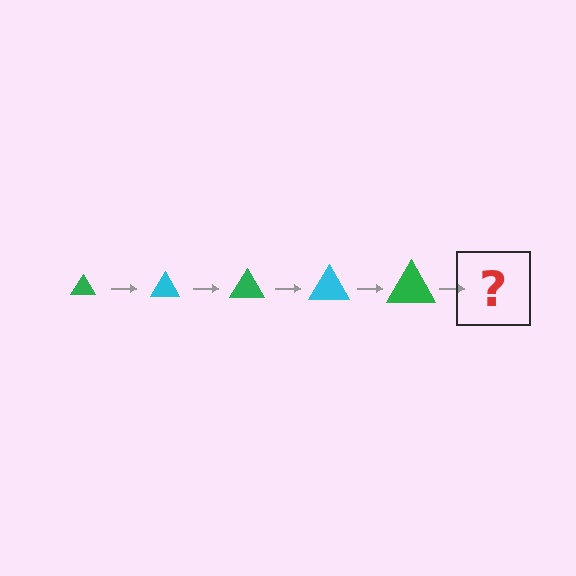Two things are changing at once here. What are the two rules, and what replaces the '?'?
The two rules are that the triangle grows larger each step and the color cycles through green and cyan. The '?' should be a cyan triangle, larger than the previous one.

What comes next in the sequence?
The next element should be a cyan triangle, larger than the previous one.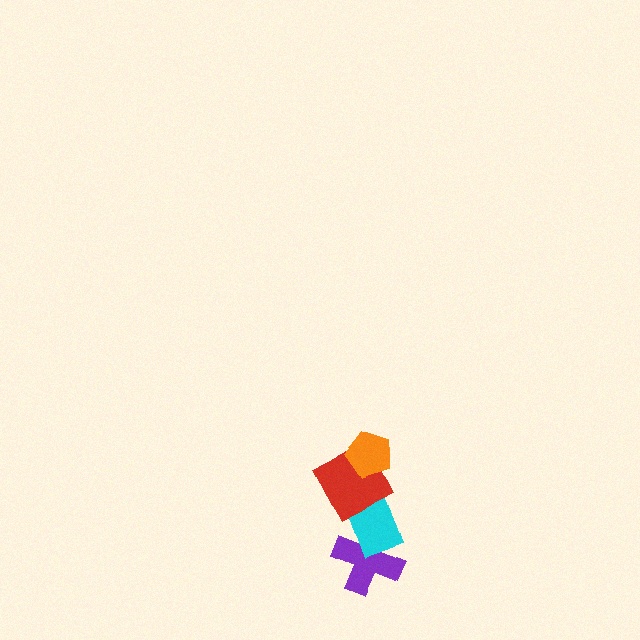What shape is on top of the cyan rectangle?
The red square is on top of the cyan rectangle.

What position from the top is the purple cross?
The purple cross is 4th from the top.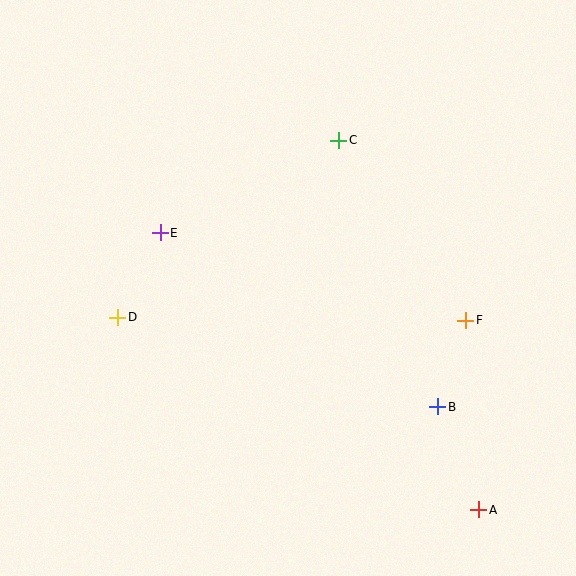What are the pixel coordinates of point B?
Point B is at (438, 407).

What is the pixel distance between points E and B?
The distance between E and B is 328 pixels.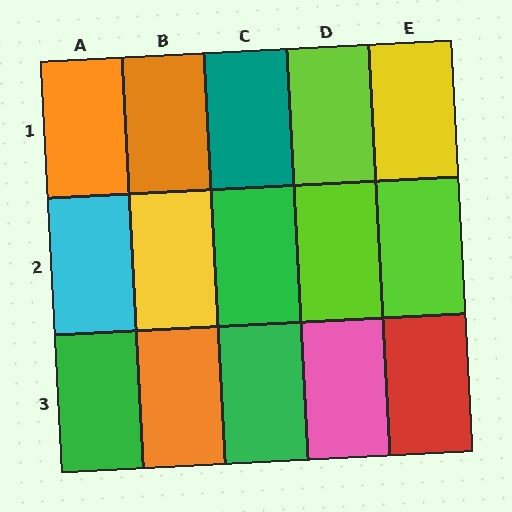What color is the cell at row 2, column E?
Lime.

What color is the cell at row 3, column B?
Orange.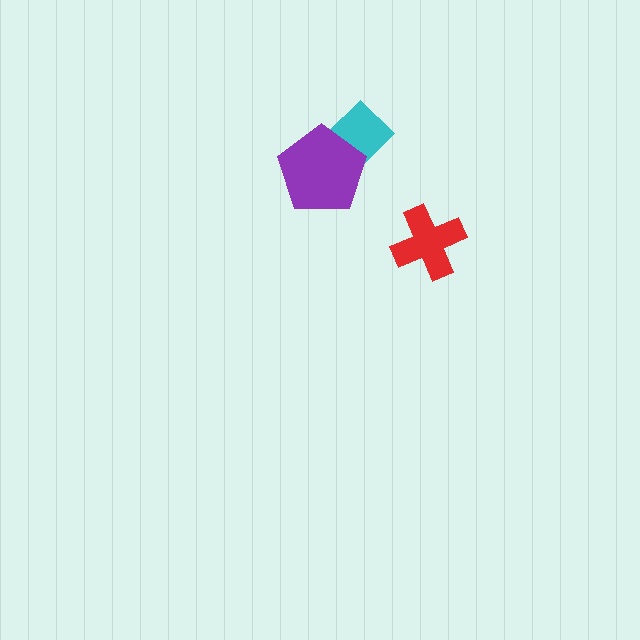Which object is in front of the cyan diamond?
The purple pentagon is in front of the cyan diamond.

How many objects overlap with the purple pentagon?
1 object overlaps with the purple pentagon.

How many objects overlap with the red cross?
0 objects overlap with the red cross.